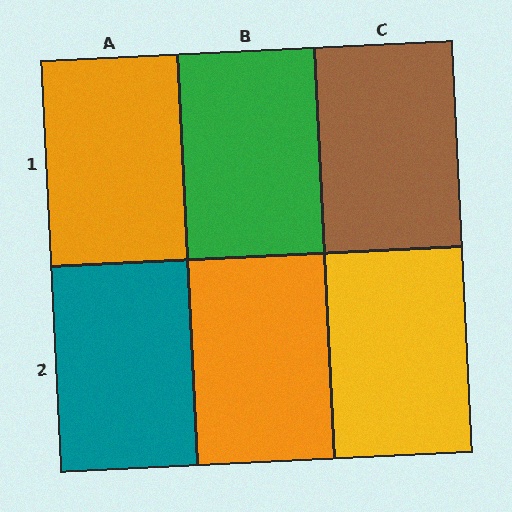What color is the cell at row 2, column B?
Orange.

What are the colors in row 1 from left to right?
Orange, green, brown.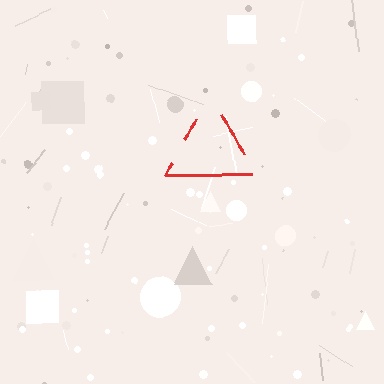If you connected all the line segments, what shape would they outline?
They would outline a triangle.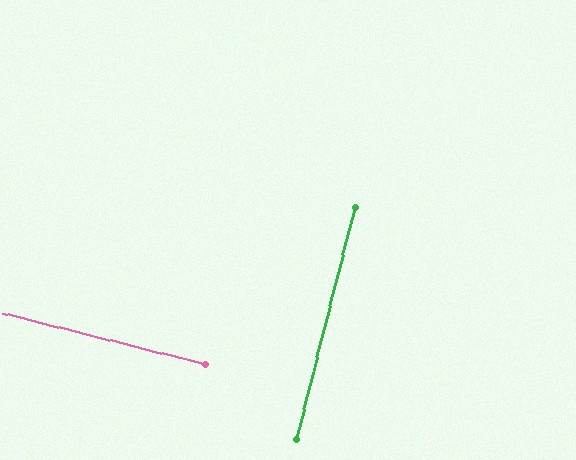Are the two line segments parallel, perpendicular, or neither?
Perpendicular — they meet at approximately 90°.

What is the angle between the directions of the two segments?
Approximately 90 degrees.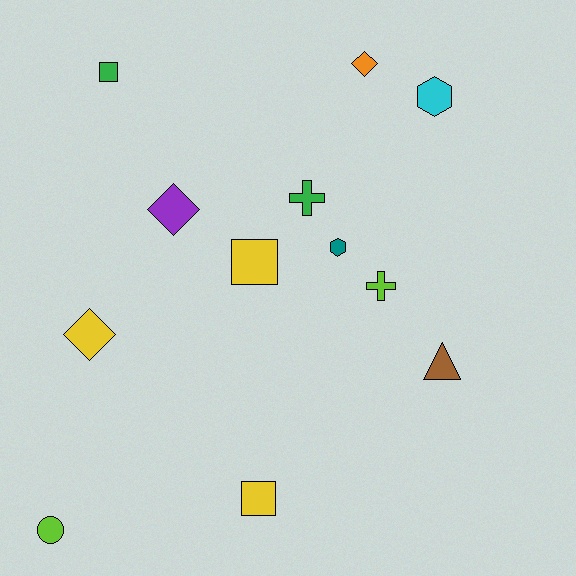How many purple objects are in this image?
There is 1 purple object.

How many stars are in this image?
There are no stars.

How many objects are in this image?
There are 12 objects.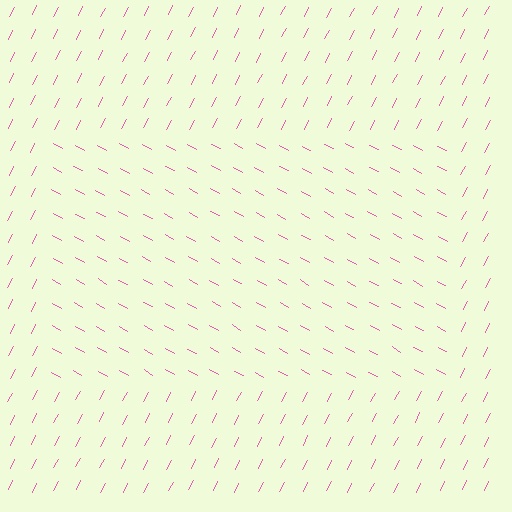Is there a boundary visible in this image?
Yes, there is a texture boundary formed by a change in line orientation.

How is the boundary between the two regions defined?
The boundary is defined purely by a change in line orientation (approximately 88 degrees difference). All lines are the same color and thickness.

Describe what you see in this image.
The image is filled with small pink line segments. A rectangle region in the image has lines oriented differently from the surrounding lines, creating a visible texture boundary.